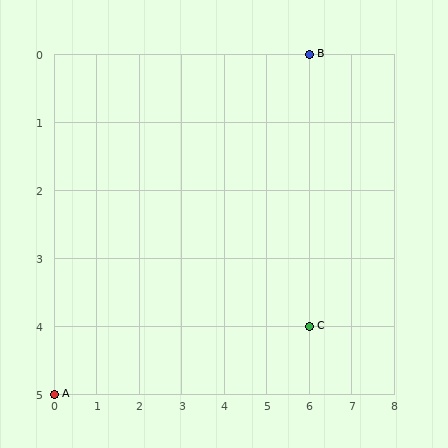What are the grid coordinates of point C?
Point C is at grid coordinates (6, 4).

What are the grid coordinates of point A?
Point A is at grid coordinates (0, 5).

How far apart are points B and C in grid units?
Points B and C are 4 rows apart.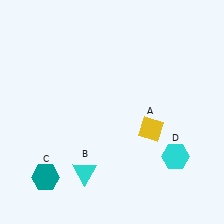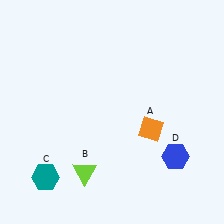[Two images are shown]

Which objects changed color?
A changed from yellow to orange. B changed from cyan to lime. D changed from cyan to blue.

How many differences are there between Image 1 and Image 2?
There are 3 differences between the two images.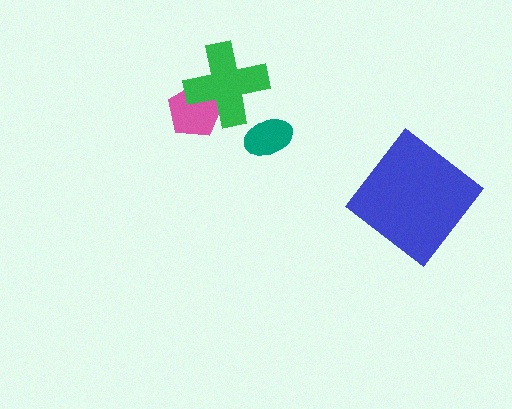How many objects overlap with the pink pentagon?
1 object overlaps with the pink pentagon.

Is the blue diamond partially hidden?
No, no other shape covers it.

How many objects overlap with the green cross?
1 object overlaps with the green cross.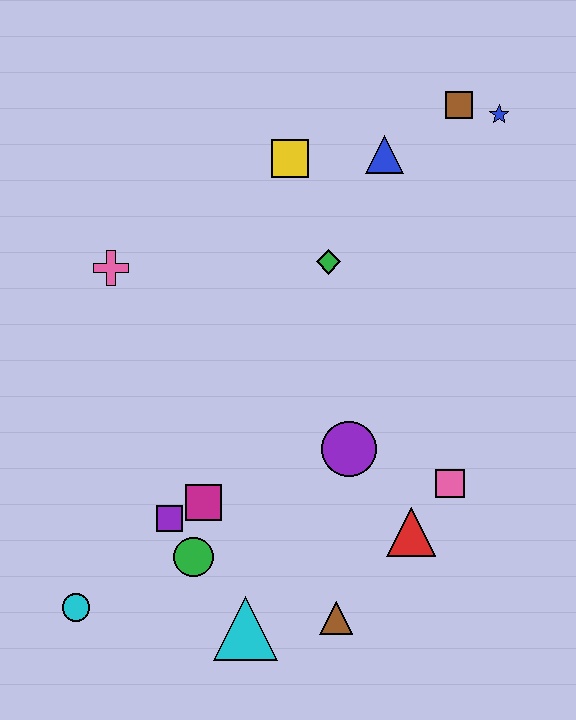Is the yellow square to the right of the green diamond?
No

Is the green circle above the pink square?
No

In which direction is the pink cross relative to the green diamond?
The pink cross is to the left of the green diamond.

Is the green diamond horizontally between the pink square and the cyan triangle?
Yes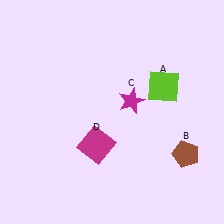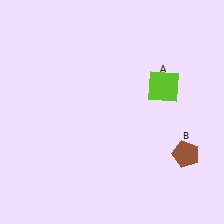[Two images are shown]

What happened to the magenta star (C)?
The magenta star (C) was removed in Image 2. It was in the top-right area of Image 1.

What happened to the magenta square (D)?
The magenta square (D) was removed in Image 2. It was in the bottom-left area of Image 1.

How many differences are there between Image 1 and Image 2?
There are 2 differences between the two images.